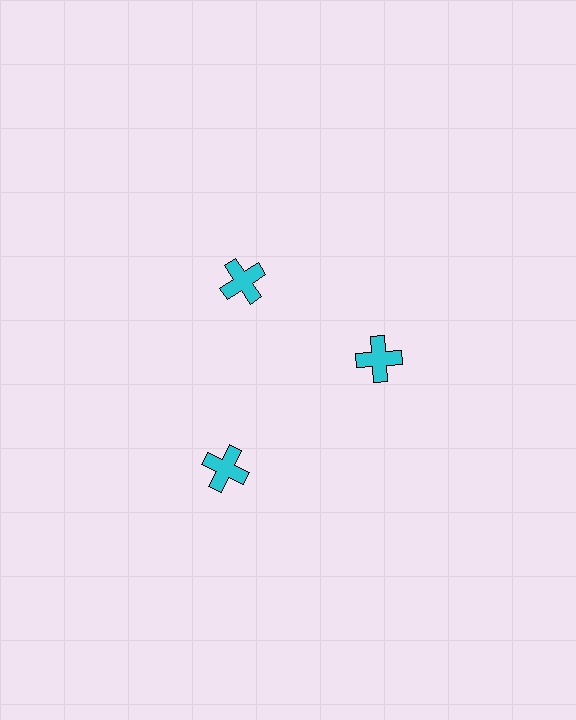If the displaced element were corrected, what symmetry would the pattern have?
It would have 3-fold rotational symmetry — the pattern would map onto itself every 120 degrees.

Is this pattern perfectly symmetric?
No. The 3 cyan crosses are arranged in a ring, but one element near the 7 o'clock position is pushed outward from the center, breaking the 3-fold rotational symmetry.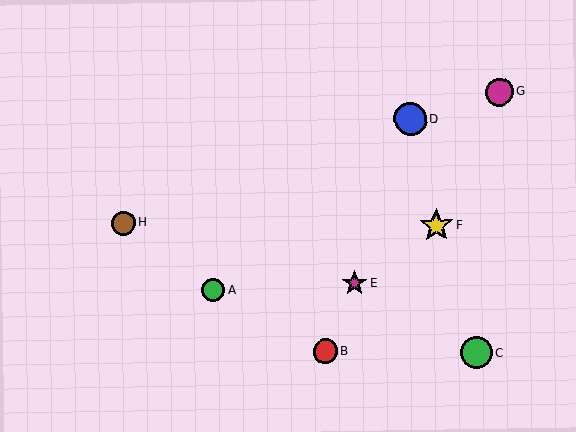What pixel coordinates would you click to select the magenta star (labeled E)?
Click at (355, 283) to select the magenta star E.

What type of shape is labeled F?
Shape F is a yellow star.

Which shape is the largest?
The yellow star (labeled F) is the largest.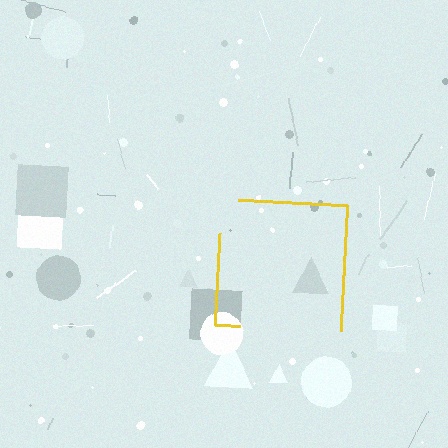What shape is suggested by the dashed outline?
The dashed outline suggests a square.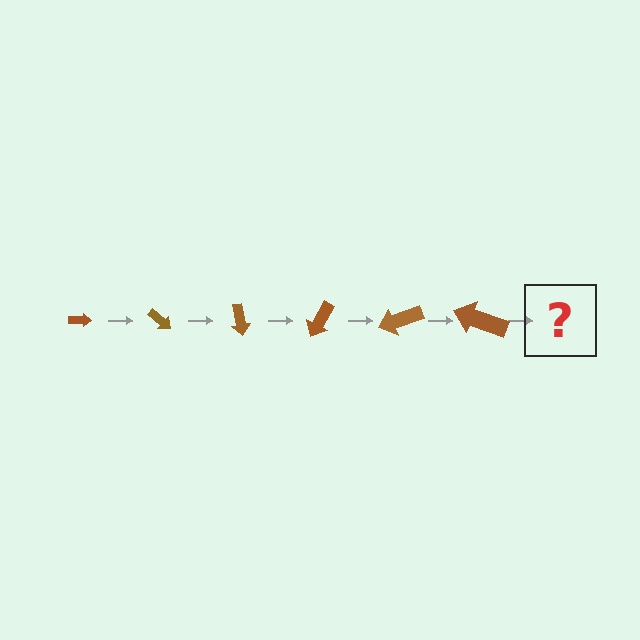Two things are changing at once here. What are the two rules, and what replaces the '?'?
The two rules are that the arrow grows larger each step and it rotates 40 degrees each step. The '?' should be an arrow, larger than the previous one and rotated 240 degrees from the start.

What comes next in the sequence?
The next element should be an arrow, larger than the previous one and rotated 240 degrees from the start.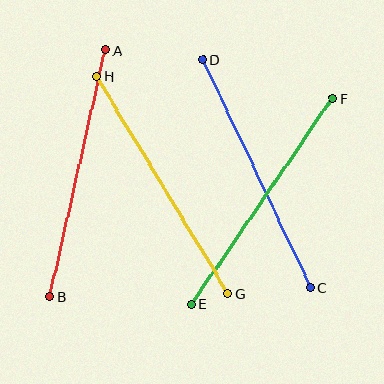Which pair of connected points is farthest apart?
Points G and H are farthest apart.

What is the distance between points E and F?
The distance is approximately 250 pixels.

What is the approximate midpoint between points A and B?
The midpoint is at approximately (78, 174) pixels.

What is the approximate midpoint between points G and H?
The midpoint is at approximately (162, 185) pixels.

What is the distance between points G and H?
The distance is approximately 253 pixels.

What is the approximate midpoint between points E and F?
The midpoint is at approximately (262, 201) pixels.